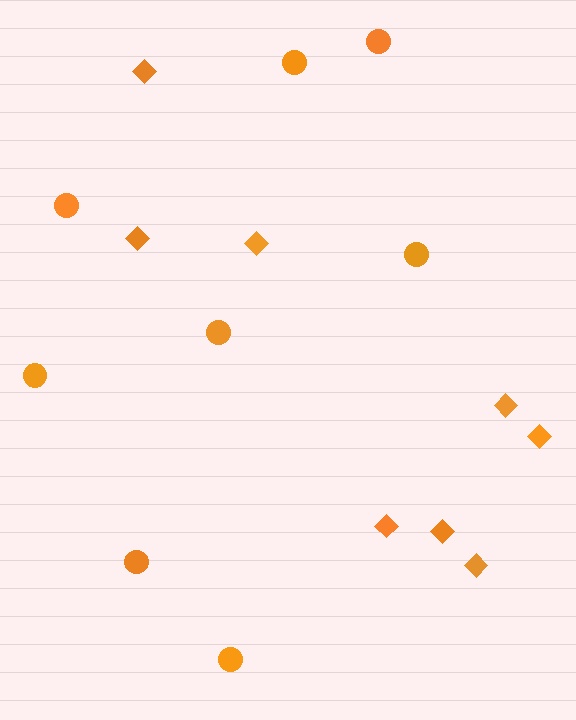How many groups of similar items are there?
There are 2 groups: one group of diamonds (8) and one group of circles (8).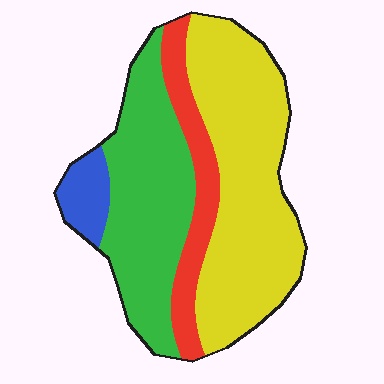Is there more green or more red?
Green.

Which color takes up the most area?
Yellow, at roughly 45%.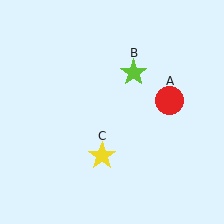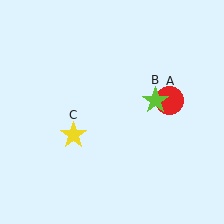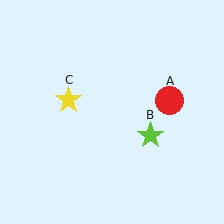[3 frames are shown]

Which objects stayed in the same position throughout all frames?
Red circle (object A) remained stationary.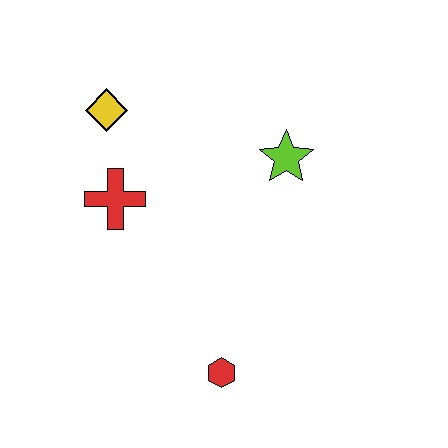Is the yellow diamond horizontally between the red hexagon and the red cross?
No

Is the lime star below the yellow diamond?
Yes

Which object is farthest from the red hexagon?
The yellow diamond is farthest from the red hexagon.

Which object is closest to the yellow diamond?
The red cross is closest to the yellow diamond.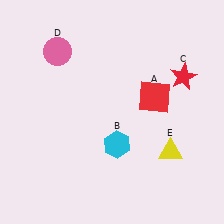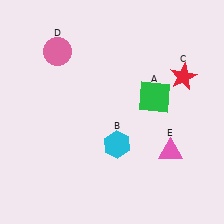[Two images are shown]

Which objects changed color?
A changed from red to green. E changed from yellow to pink.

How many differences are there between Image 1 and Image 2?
There are 2 differences between the two images.